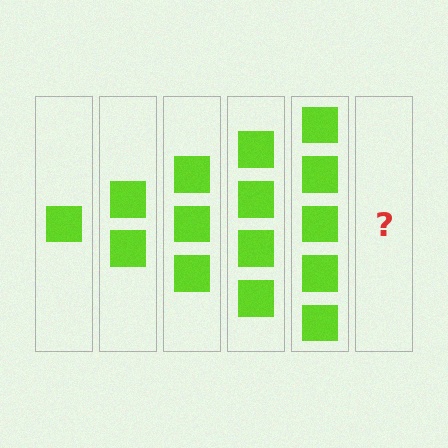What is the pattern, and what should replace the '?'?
The pattern is that each step adds one more square. The '?' should be 6 squares.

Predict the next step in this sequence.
The next step is 6 squares.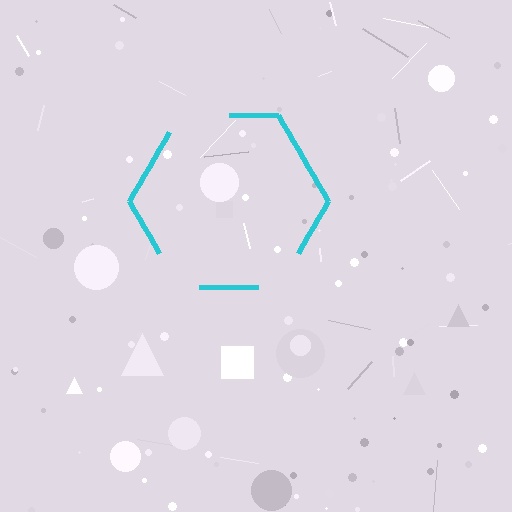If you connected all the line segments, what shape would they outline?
They would outline a hexagon.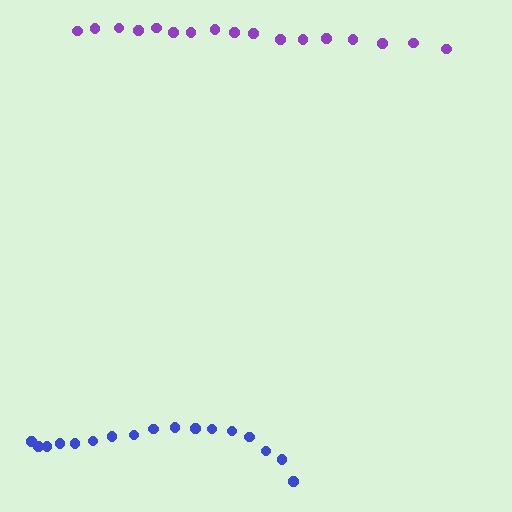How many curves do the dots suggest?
There are 2 distinct paths.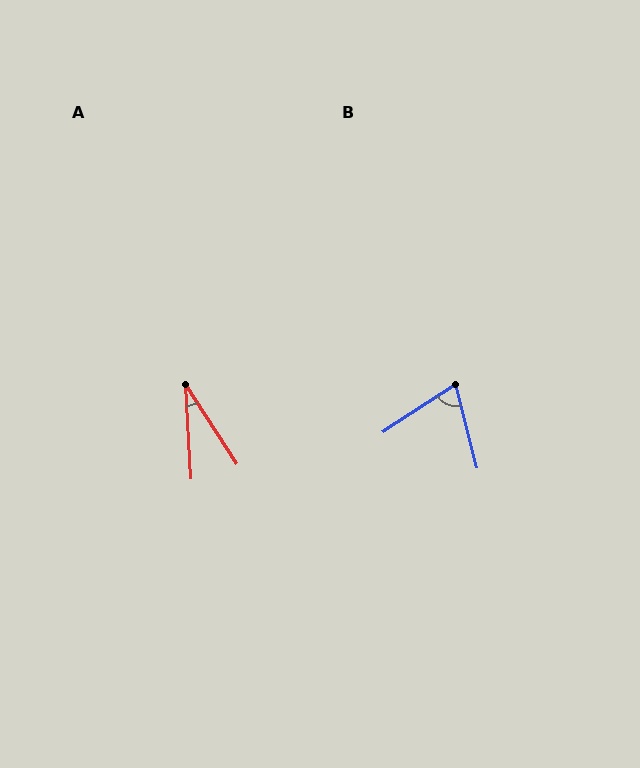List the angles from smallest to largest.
A (30°), B (72°).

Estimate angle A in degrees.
Approximately 30 degrees.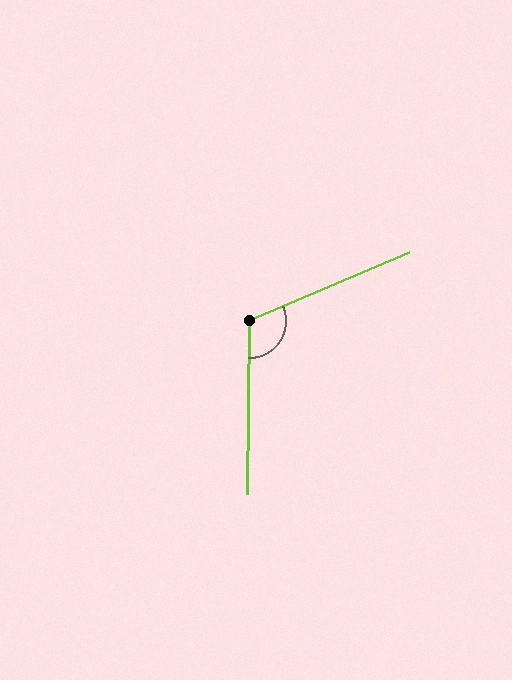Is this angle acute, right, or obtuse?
It is obtuse.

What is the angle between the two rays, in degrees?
Approximately 114 degrees.